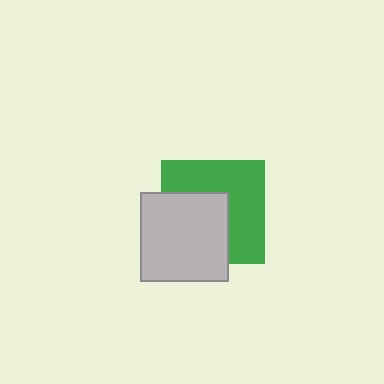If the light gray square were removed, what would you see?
You would see the complete green square.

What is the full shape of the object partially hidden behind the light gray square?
The partially hidden object is a green square.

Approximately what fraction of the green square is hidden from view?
Roughly 45% of the green square is hidden behind the light gray square.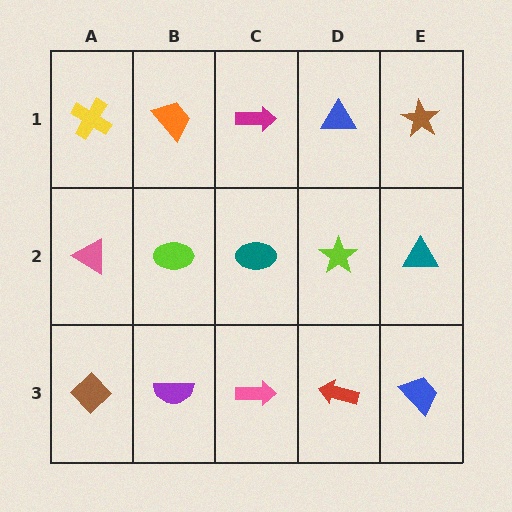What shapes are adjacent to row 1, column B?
A lime ellipse (row 2, column B), a yellow cross (row 1, column A), a magenta arrow (row 1, column C).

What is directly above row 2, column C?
A magenta arrow.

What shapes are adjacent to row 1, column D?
A lime star (row 2, column D), a magenta arrow (row 1, column C), a brown star (row 1, column E).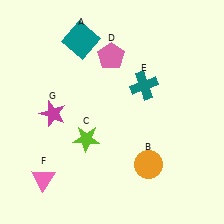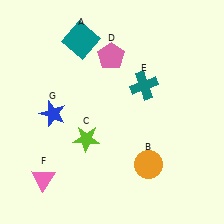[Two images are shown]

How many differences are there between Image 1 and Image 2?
There is 1 difference between the two images.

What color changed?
The star (G) changed from magenta in Image 1 to blue in Image 2.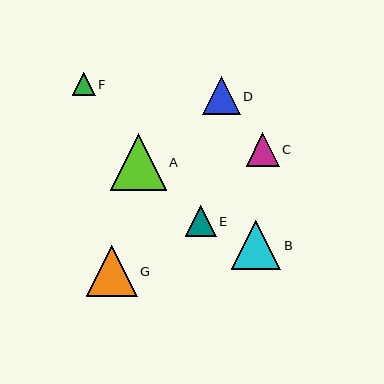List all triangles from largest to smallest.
From largest to smallest: A, G, B, D, C, E, F.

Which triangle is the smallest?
Triangle F is the smallest with a size of approximately 22 pixels.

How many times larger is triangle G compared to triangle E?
Triangle G is approximately 1.7 times the size of triangle E.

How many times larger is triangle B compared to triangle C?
Triangle B is approximately 1.5 times the size of triangle C.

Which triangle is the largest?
Triangle A is the largest with a size of approximately 56 pixels.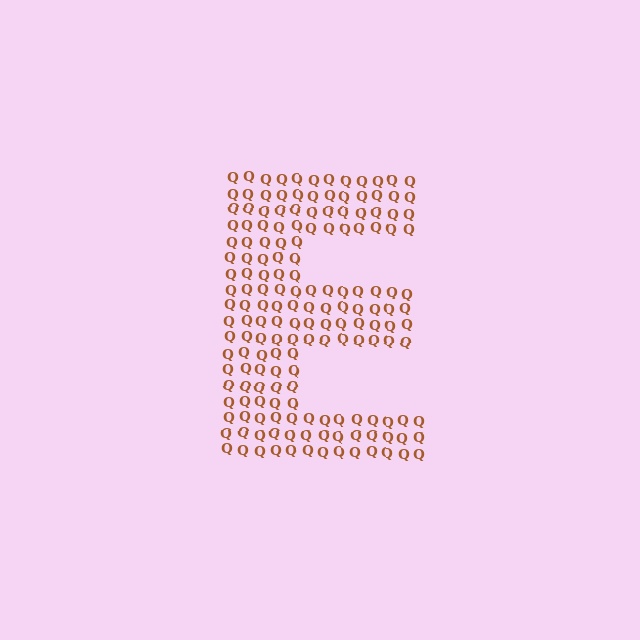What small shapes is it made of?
It is made of small letter Q's.